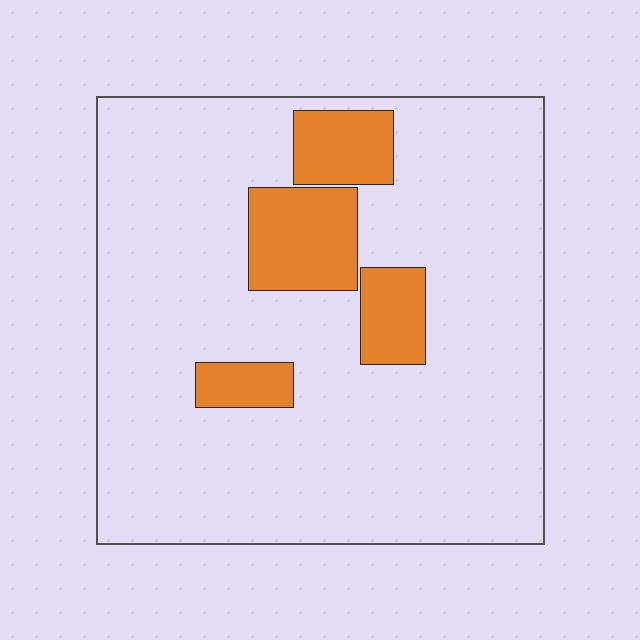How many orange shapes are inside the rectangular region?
4.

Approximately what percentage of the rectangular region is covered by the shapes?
Approximately 15%.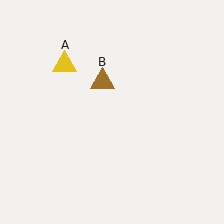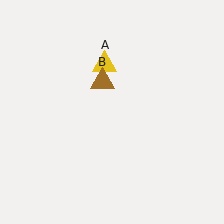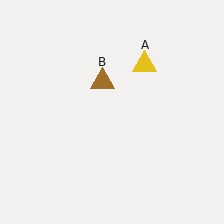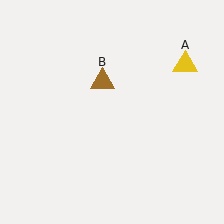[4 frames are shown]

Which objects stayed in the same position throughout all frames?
Brown triangle (object B) remained stationary.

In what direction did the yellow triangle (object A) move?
The yellow triangle (object A) moved right.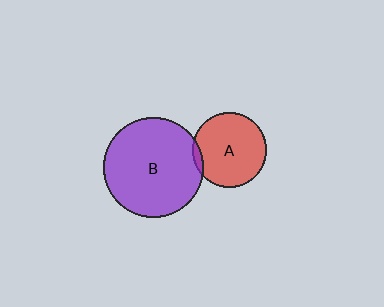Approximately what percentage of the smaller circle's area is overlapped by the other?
Approximately 5%.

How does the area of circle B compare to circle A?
Approximately 1.8 times.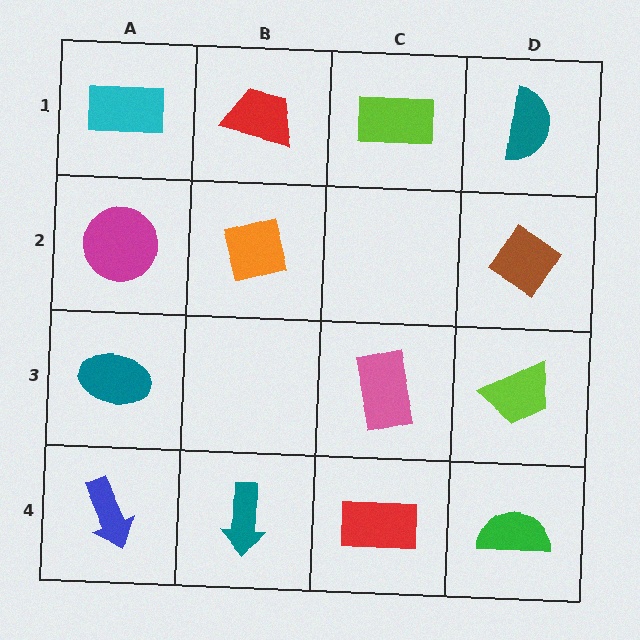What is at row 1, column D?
A teal semicircle.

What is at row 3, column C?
A pink rectangle.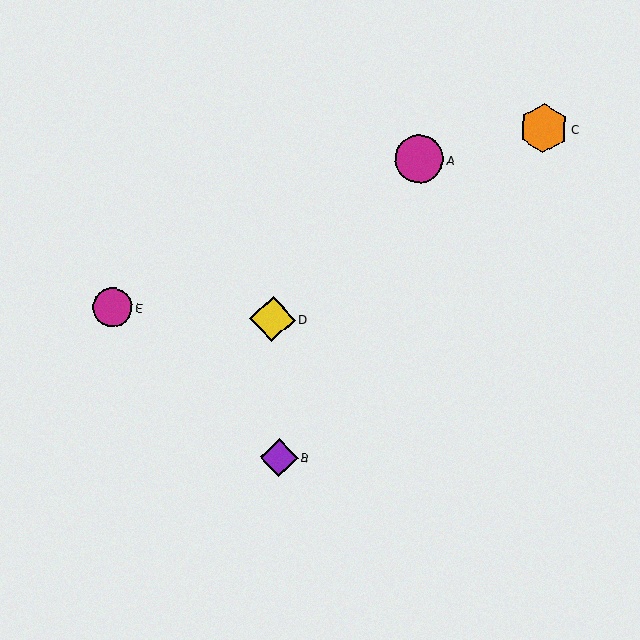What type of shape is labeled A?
Shape A is a magenta circle.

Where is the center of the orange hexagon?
The center of the orange hexagon is at (544, 128).